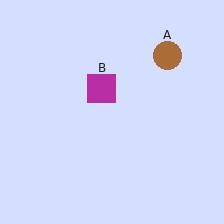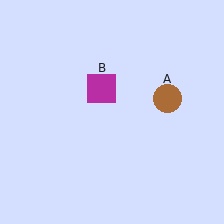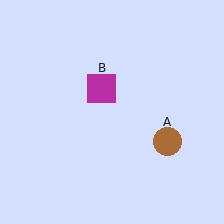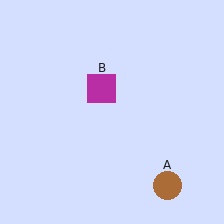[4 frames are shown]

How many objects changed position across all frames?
1 object changed position: brown circle (object A).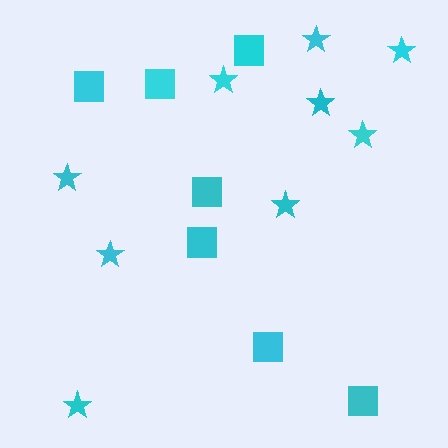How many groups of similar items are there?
There are 2 groups: one group of stars (9) and one group of squares (7).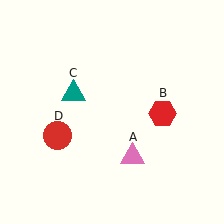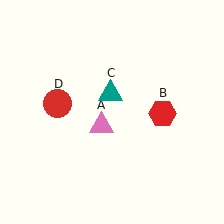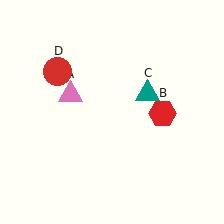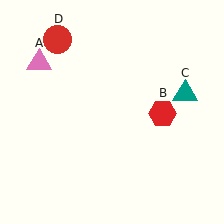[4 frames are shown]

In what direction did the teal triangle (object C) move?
The teal triangle (object C) moved right.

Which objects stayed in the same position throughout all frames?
Red hexagon (object B) remained stationary.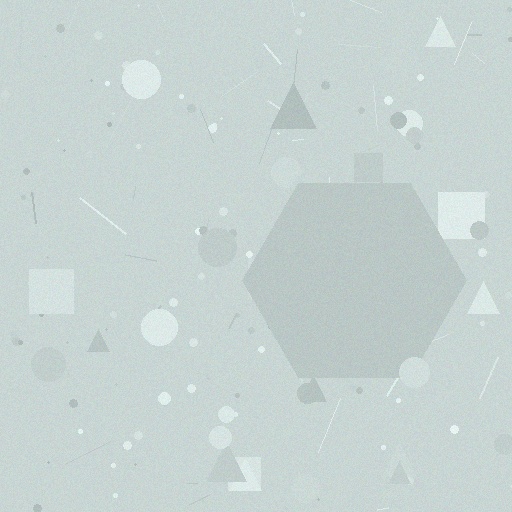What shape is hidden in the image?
A hexagon is hidden in the image.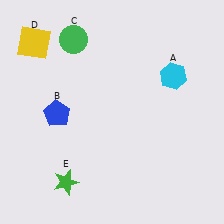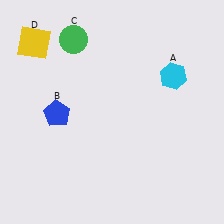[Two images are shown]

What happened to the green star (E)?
The green star (E) was removed in Image 2. It was in the bottom-left area of Image 1.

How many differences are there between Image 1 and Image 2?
There is 1 difference between the two images.